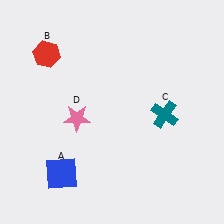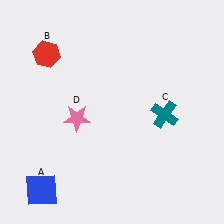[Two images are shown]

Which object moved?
The blue square (A) moved left.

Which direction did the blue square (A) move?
The blue square (A) moved left.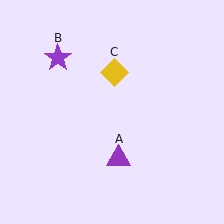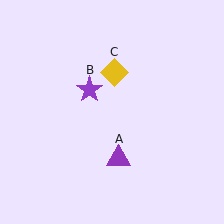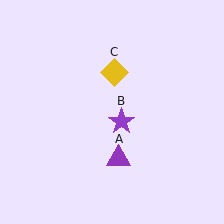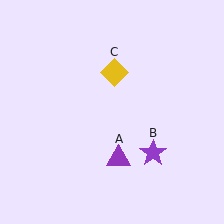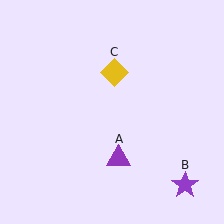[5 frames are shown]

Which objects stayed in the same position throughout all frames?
Purple triangle (object A) and yellow diamond (object C) remained stationary.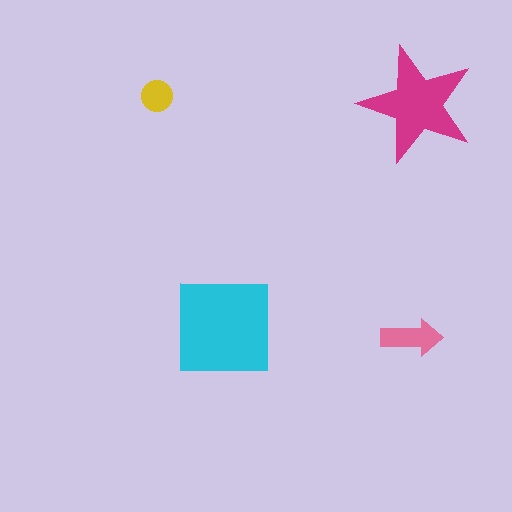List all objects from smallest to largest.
The yellow circle, the pink arrow, the magenta star, the cyan square.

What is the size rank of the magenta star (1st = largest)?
2nd.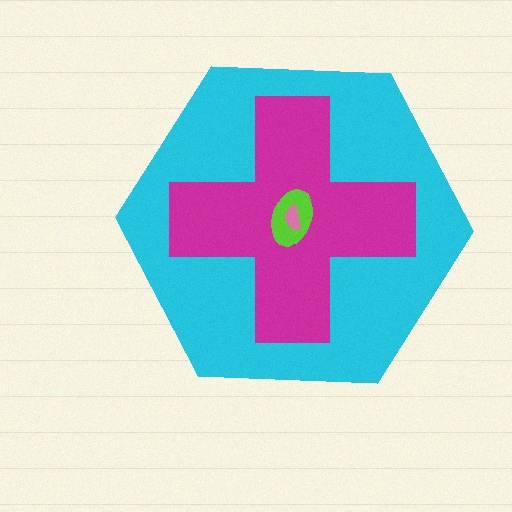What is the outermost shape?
The cyan hexagon.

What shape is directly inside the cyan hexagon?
The magenta cross.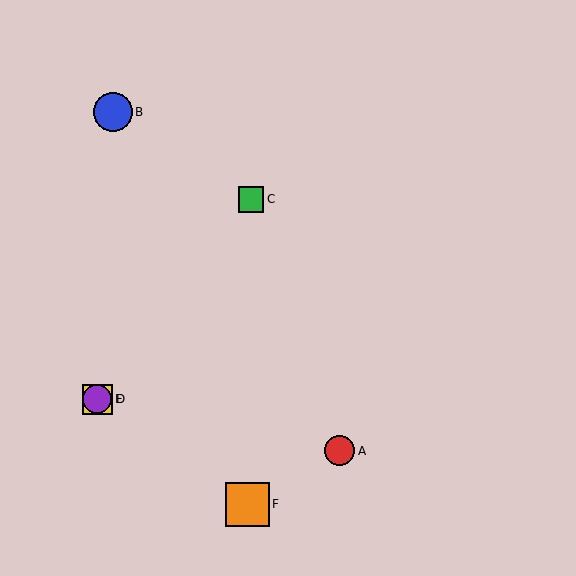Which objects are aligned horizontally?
Objects D, E are aligned horizontally.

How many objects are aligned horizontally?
2 objects (D, E) are aligned horizontally.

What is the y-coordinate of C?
Object C is at y≈199.